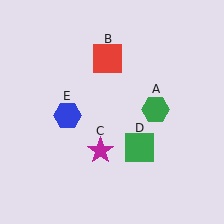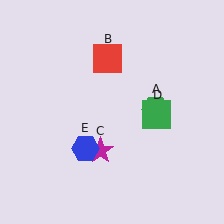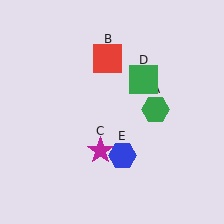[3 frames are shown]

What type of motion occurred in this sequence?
The green square (object D), blue hexagon (object E) rotated counterclockwise around the center of the scene.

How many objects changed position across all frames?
2 objects changed position: green square (object D), blue hexagon (object E).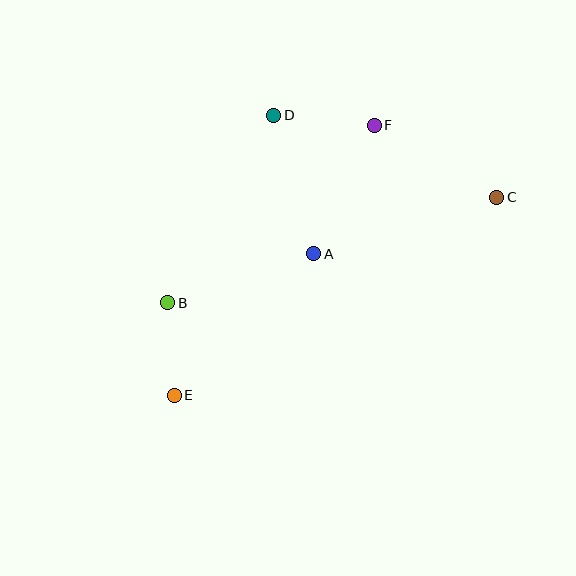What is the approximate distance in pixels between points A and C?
The distance between A and C is approximately 192 pixels.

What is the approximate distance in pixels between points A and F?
The distance between A and F is approximately 142 pixels.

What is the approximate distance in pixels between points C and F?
The distance between C and F is approximately 142 pixels.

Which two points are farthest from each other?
Points C and E are farthest from each other.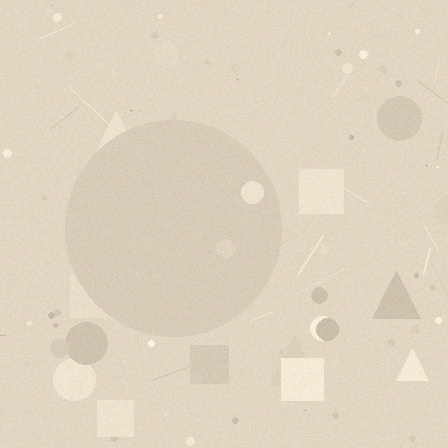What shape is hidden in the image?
A circle is hidden in the image.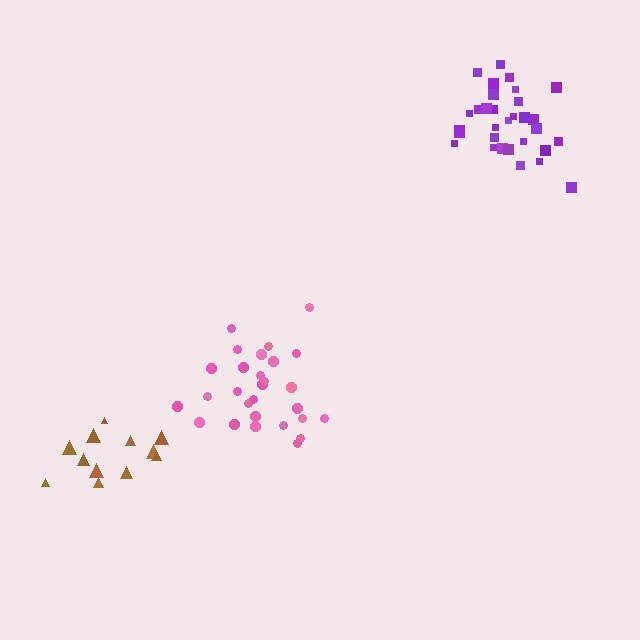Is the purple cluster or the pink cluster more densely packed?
Purple.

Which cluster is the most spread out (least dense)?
Brown.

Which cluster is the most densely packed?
Purple.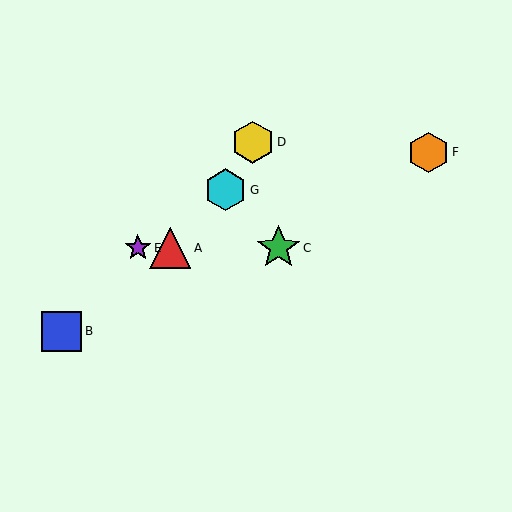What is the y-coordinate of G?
Object G is at y≈190.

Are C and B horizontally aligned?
No, C is at y≈248 and B is at y≈331.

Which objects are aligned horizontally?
Objects A, C, E are aligned horizontally.